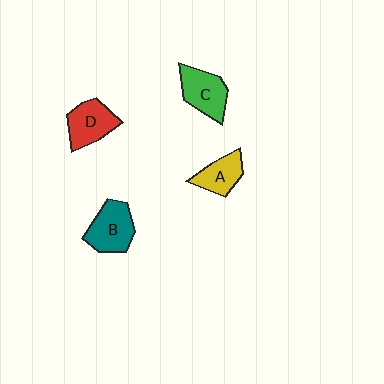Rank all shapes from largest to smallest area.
From largest to smallest: B (teal), C (green), D (red), A (yellow).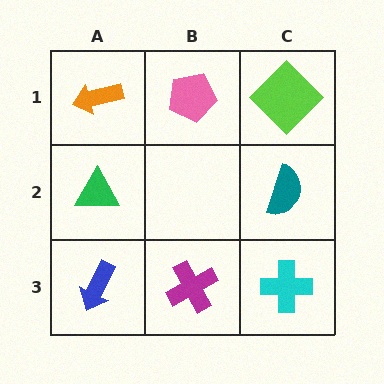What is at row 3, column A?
A blue arrow.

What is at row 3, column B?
A magenta cross.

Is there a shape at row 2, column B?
No, that cell is empty.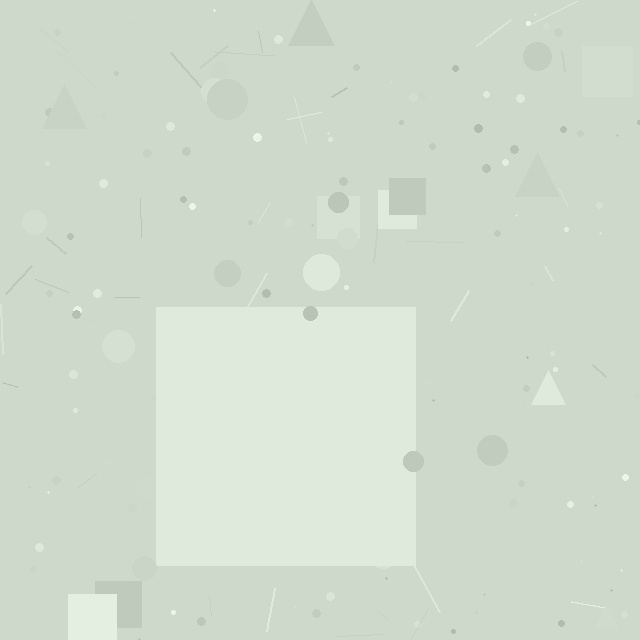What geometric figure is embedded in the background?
A square is embedded in the background.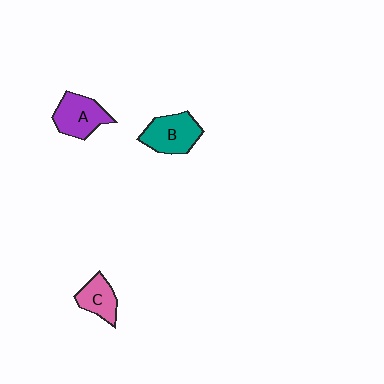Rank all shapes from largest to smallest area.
From largest to smallest: B (teal), A (purple), C (pink).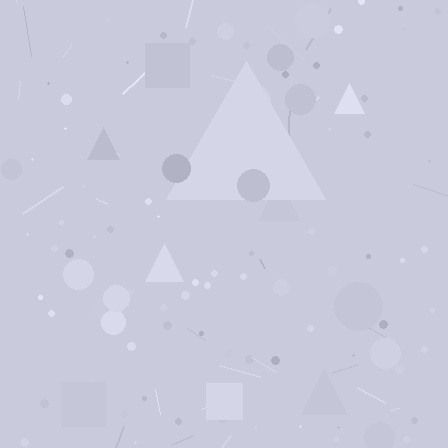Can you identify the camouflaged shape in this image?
The camouflaged shape is a triangle.